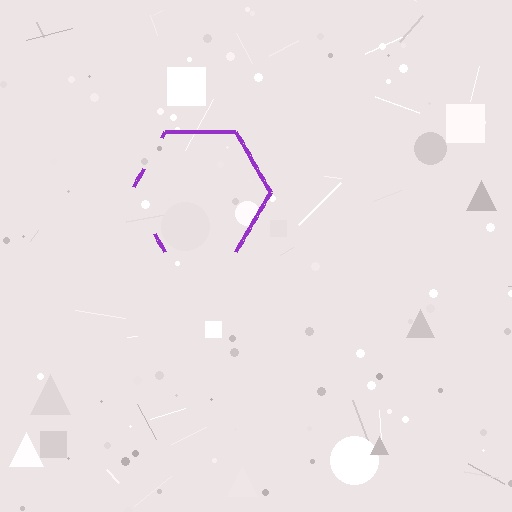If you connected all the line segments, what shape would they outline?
They would outline a hexagon.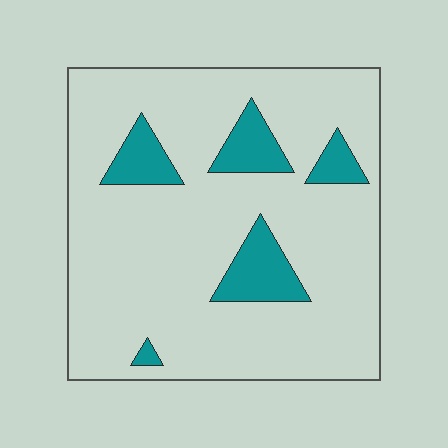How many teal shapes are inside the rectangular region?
5.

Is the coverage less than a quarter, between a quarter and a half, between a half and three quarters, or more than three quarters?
Less than a quarter.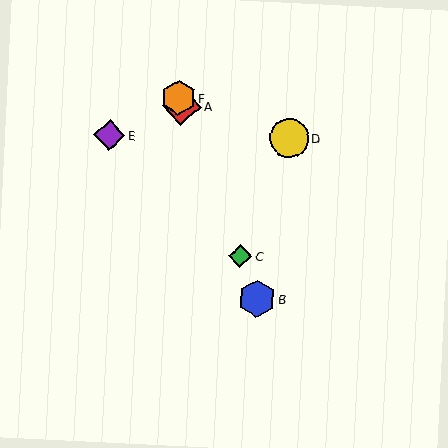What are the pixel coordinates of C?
Object C is at (240, 256).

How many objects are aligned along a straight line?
4 objects (A, B, C, F) are aligned along a straight line.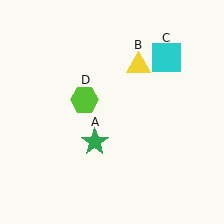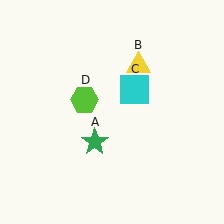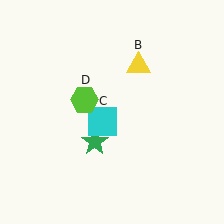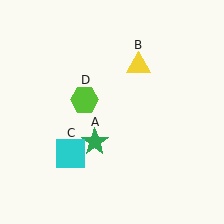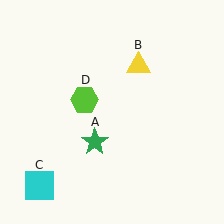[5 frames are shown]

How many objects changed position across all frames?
1 object changed position: cyan square (object C).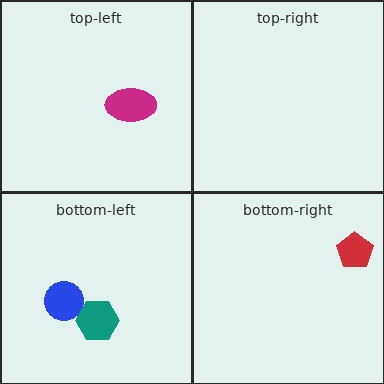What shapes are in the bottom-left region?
The blue circle, the teal hexagon.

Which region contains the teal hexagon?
The bottom-left region.